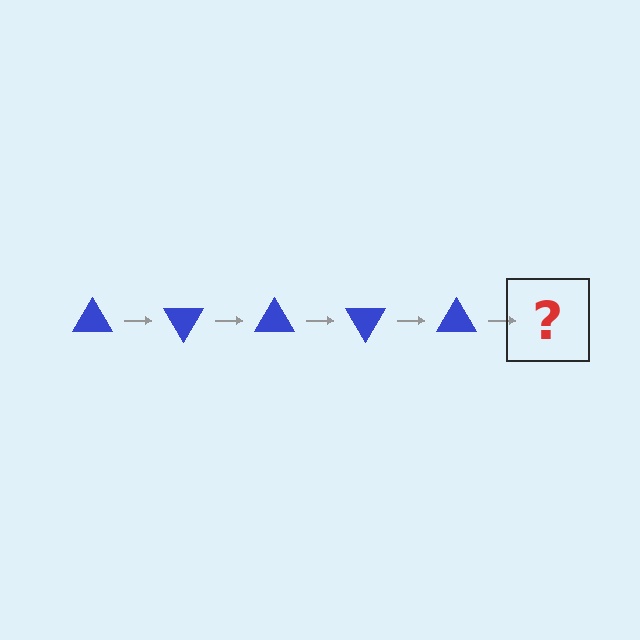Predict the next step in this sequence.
The next step is a blue triangle rotated 300 degrees.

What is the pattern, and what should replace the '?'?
The pattern is that the triangle rotates 60 degrees each step. The '?' should be a blue triangle rotated 300 degrees.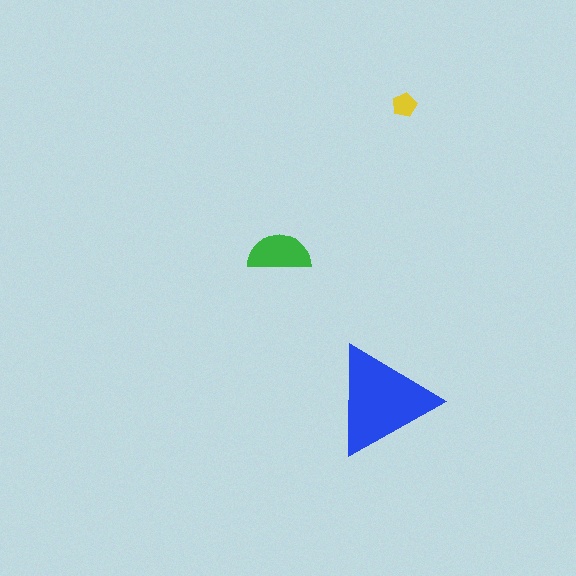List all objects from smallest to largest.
The yellow pentagon, the green semicircle, the blue triangle.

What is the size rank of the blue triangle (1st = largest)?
1st.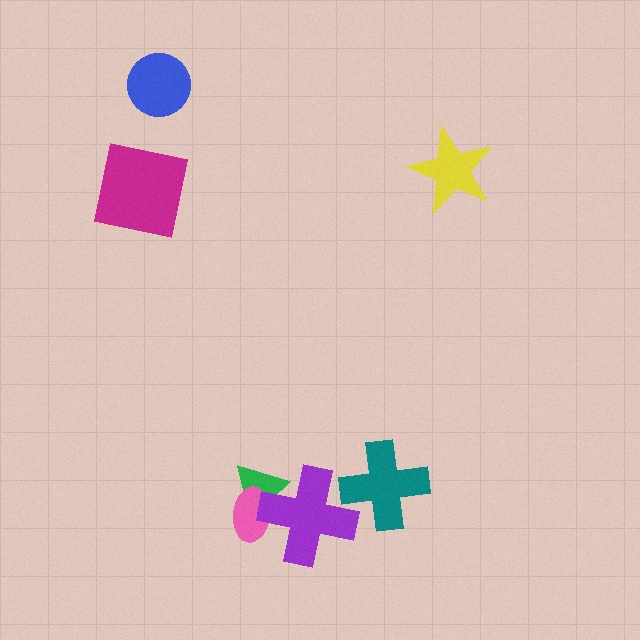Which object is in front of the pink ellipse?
The purple cross is in front of the pink ellipse.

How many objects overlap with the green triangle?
2 objects overlap with the green triangle.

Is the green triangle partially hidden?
Yes, it is partially covered by another shape.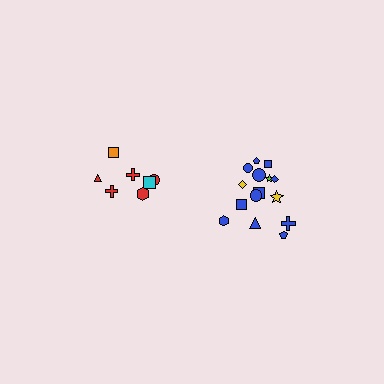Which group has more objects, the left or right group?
The right group.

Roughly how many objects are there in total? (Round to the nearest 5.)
Roughly 20 objects in total.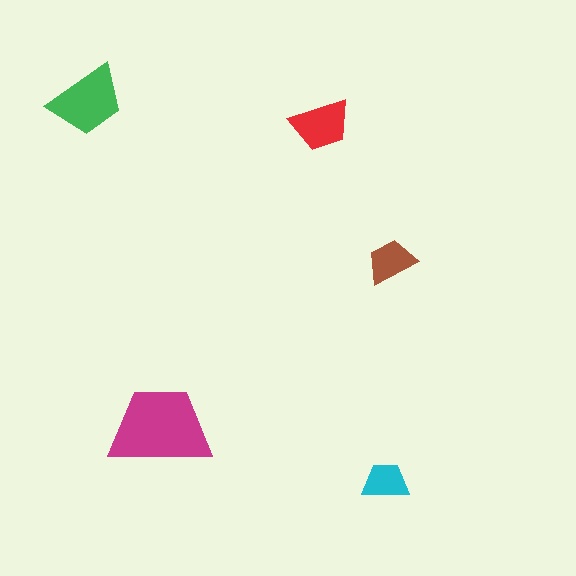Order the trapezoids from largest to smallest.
the magenta one, the green one, the red one, the brown one, the cyan one.